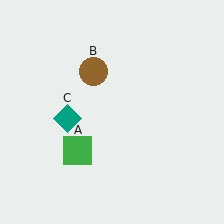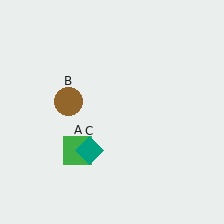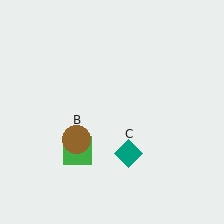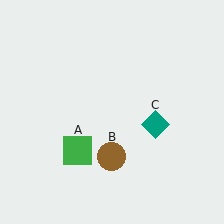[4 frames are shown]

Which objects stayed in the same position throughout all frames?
Green square (object A) remained stationary.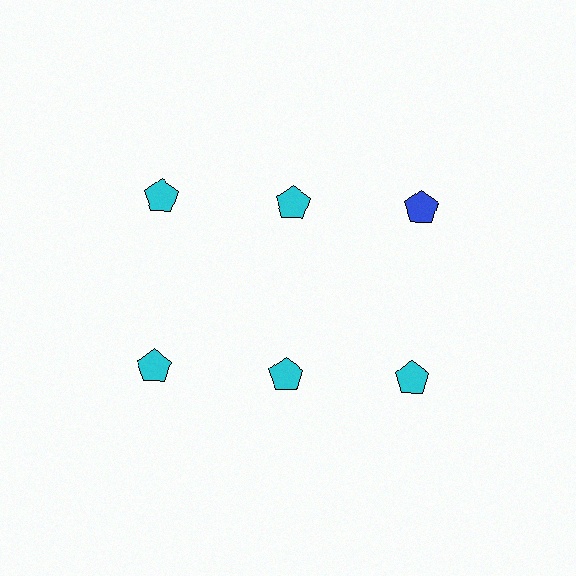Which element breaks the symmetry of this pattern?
The blue pentagon in the top row, center column breaks the symmetry. All other shapes are cyan pentagons.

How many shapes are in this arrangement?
There are 6 shapes arranged in a grid pattern.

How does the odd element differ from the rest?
It has a different color: blue instead of cyan.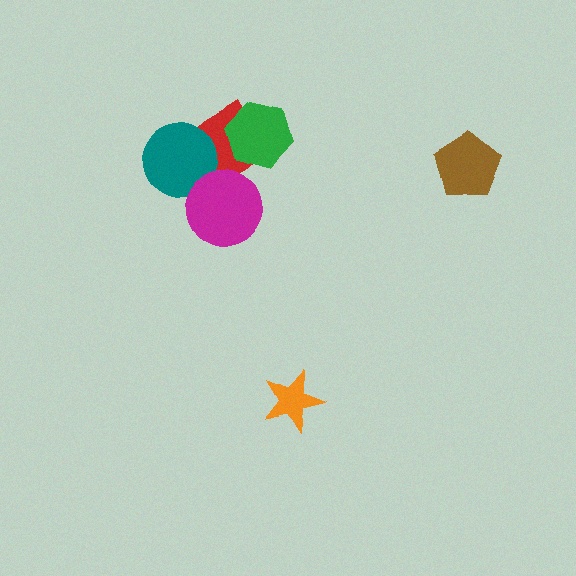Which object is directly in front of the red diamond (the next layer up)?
The teal circle is directly in front of the red diamond.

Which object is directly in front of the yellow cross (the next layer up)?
The red diamond is directly in front of the yellow cross.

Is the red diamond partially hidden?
Yes, it is partially covered by another shape.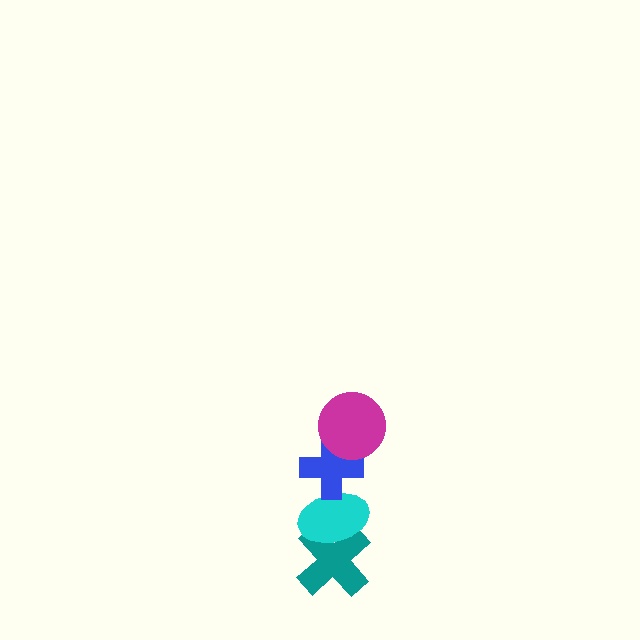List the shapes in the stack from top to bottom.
From top to bottom: the magenta circle, the blue cross, the cyan ellipse, the teal cross.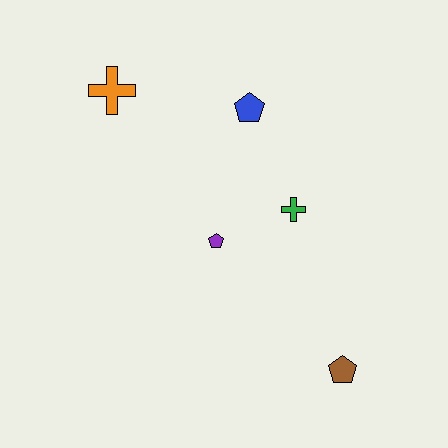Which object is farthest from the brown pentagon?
The orange cross is farthest from the brown pentagon.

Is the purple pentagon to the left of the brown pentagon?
Yes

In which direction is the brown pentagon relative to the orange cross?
The brown pentagon is below the orange cross.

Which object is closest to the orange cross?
The blue pentagon is closest to the orange cross.